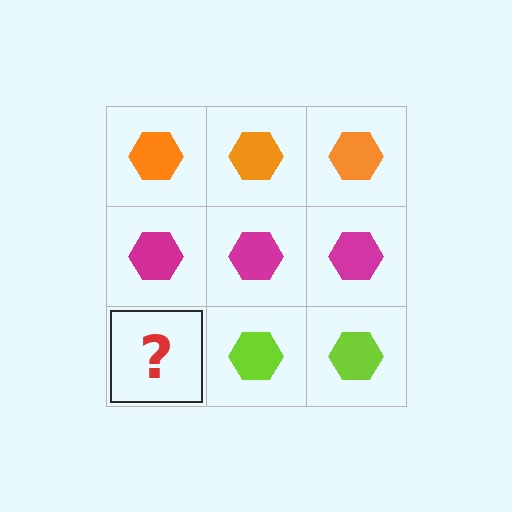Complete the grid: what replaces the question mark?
The question mark should be replaced with a lime hexagon.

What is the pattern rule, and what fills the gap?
The rule is that each row has a consistent color. The gap should be filled with a lime hexagon.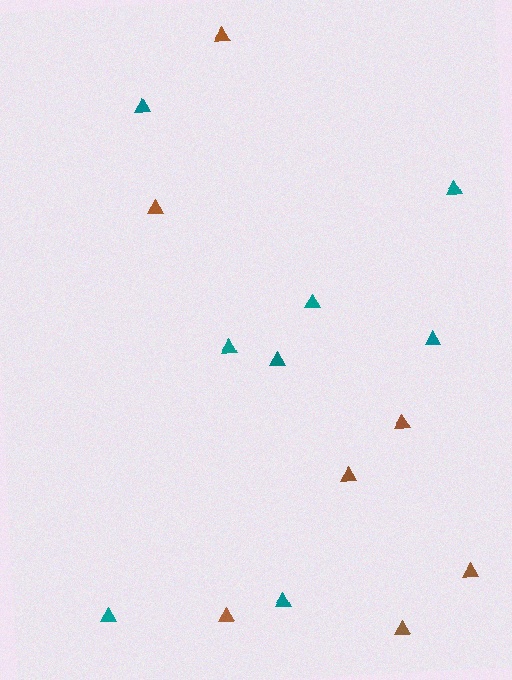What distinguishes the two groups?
There are 2 groups: one group of teal triangles (8) and one group of brown triangles (7).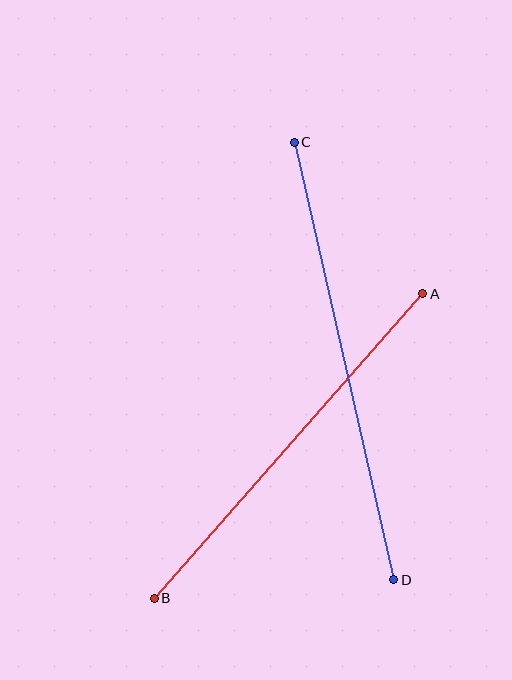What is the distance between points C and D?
The distance is approximately 449 pixels.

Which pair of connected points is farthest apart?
Points C and D are farthest apart.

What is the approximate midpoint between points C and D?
The midpoint is at approximately (344, 361) pixels.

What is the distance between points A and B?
The distance is approximately 406 pixels.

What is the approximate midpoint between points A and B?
The midpoint is at approximately (288, 446) pixels.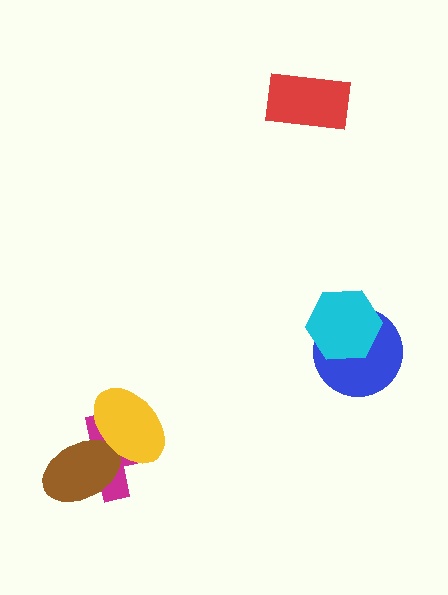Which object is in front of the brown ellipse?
The yellow ellipse is in front of the brown ellipse.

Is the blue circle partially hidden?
Yes, it is partially covered by another shape.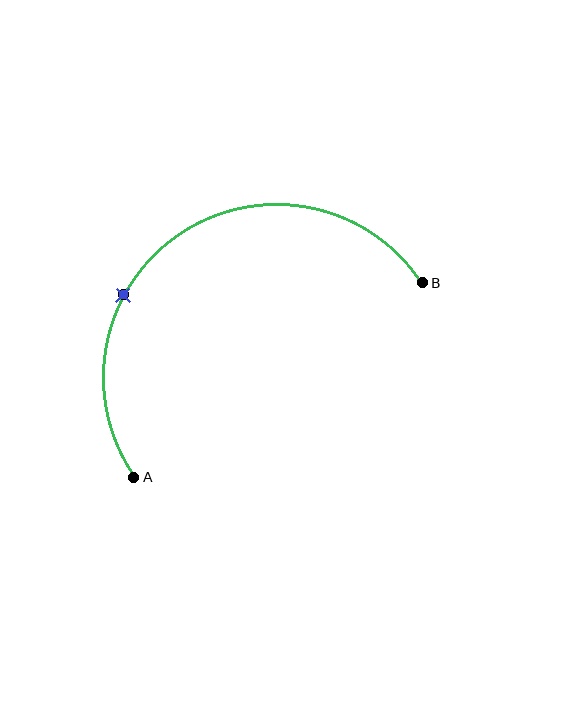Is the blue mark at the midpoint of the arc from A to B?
No. The blue mark lies on the arc but is closer to endpoint A. The arc midpoint would be at the point on the curve equidistant along the arc from both A and B.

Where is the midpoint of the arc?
The arc midpoint is the point on the curve farthest from the straight line joining A and B. It sits above and to the left of that line.